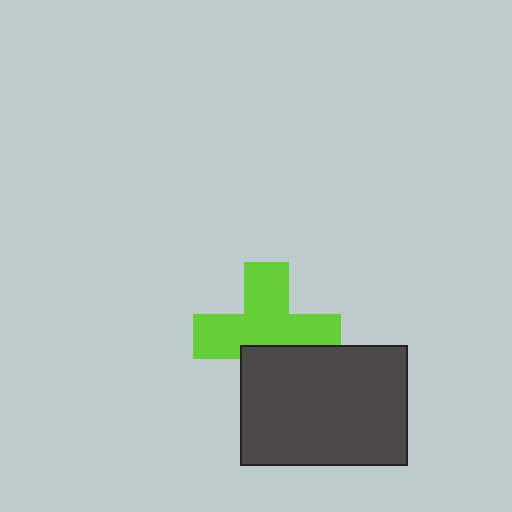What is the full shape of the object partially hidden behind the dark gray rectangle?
The partially hidden object is a lime cross.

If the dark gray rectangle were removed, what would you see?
You would see the complete lime cross.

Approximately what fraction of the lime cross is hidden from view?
Roughly 32% of the lime cross is hidden behind the dark gray rectangle.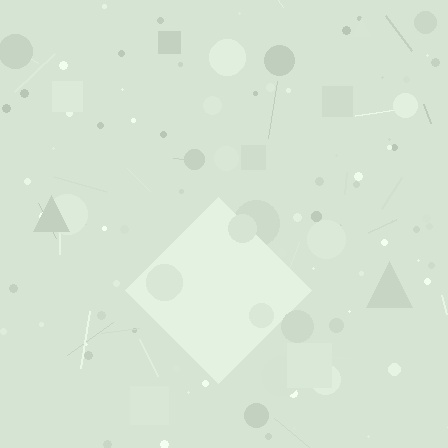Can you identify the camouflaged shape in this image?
The camouflaged shape is a diamond.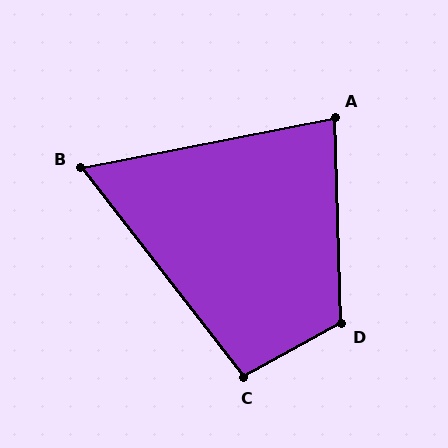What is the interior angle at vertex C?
Approximately 99 degrees (obtuse).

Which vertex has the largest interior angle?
D, at approximately 117 degrees.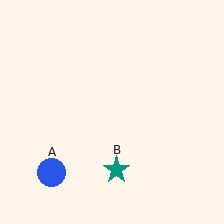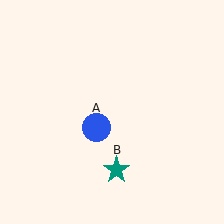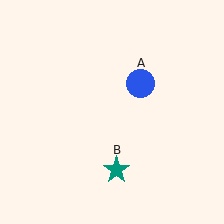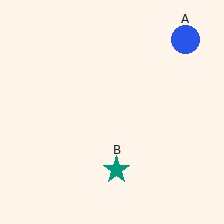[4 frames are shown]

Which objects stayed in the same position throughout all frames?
Teal star (object B) remained stationary.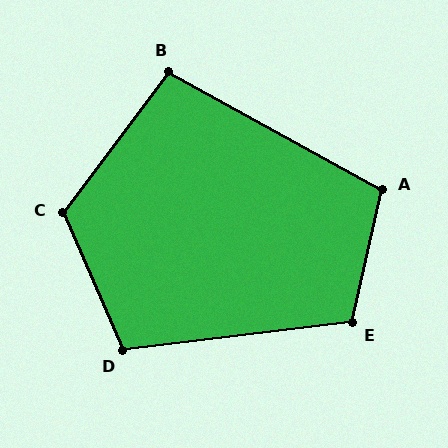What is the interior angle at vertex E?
Approximately 109 degrees (obtuse).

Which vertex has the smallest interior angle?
B, at approximately 98 degrees.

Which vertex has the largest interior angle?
C, at approximately 119 degrees.